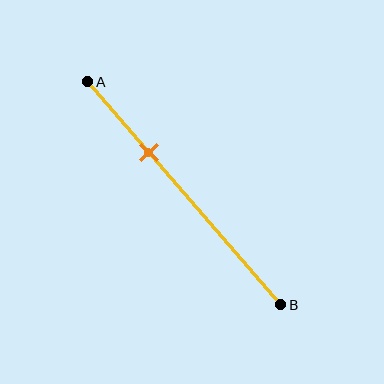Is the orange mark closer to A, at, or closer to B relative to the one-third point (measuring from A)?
The orange mark is approximately at the one-third point of segment AB.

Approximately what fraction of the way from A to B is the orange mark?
The orange mark is approximately 30% of the way from A to B.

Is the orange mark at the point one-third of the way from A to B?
Yes, the mark is approximately at the one-third point.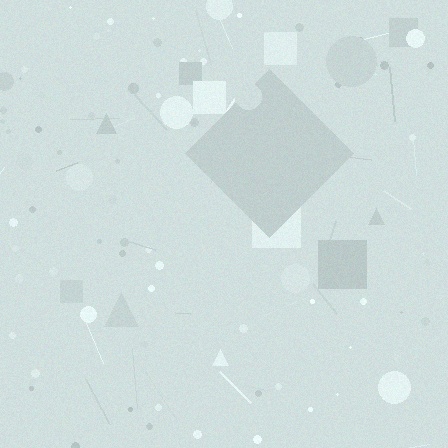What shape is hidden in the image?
A diamond is hidden in the image.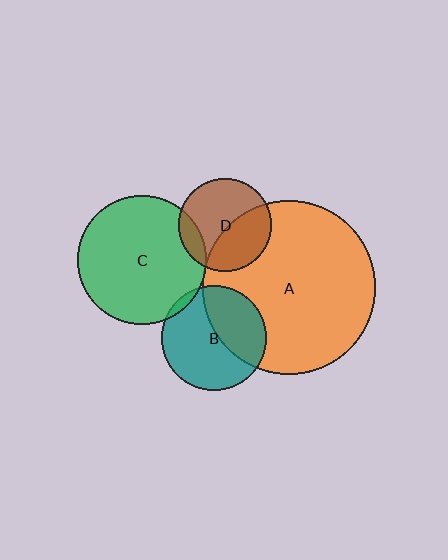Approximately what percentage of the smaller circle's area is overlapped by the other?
Approximately 40%.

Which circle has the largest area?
Circle A (orange).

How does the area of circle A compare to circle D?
Approximately 3.5 times.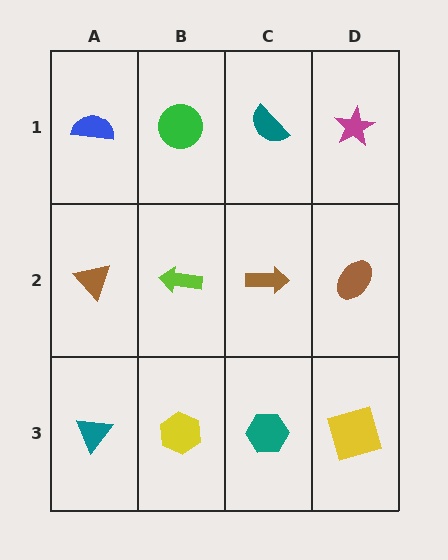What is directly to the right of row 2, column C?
A brown ellipse.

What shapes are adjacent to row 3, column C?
A brown arrow (row 2, column C), a yellow hexagon (row 3, column B), a yellow square (row 3, column D).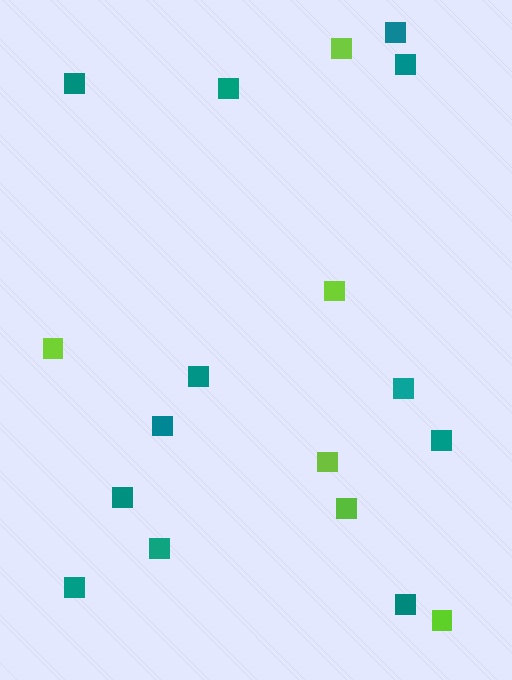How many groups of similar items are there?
There are 2 groups: one group of teal squares (12) and one group of lime squares (6).